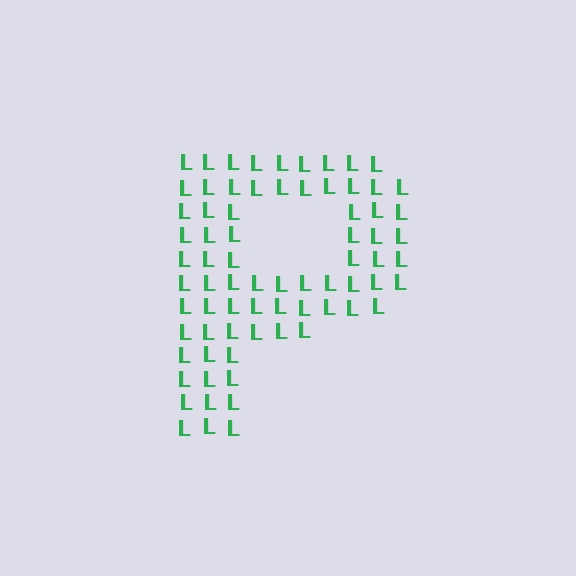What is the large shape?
The large shape is the letter P.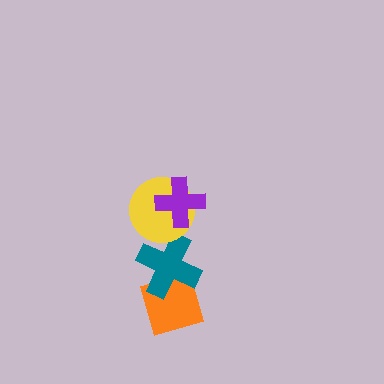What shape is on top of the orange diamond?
The teal cross is on top of the orange diamond.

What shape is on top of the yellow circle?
The purple cross is on top of the yellow circle.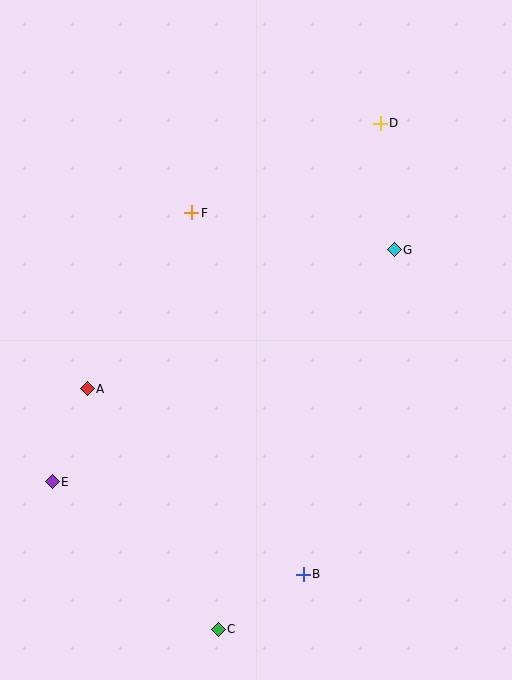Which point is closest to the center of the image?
Point F at (192, 213) is closest to the center.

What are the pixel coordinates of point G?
Point G is at (394, 250).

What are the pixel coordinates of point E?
Point E is at (52, 482).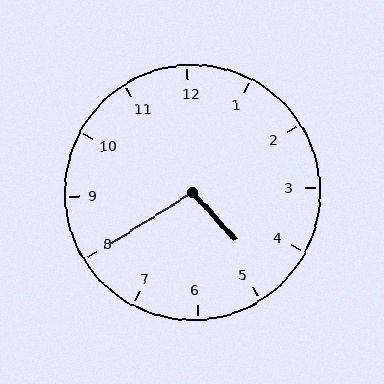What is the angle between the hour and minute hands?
Approximately 100 degrees.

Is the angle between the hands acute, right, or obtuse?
It is obtuse.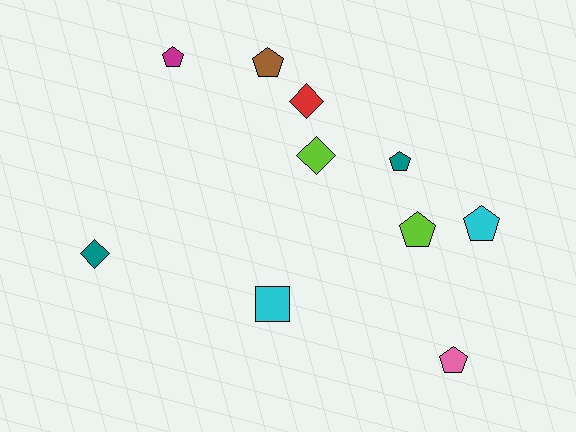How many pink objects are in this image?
There is 1 pink object.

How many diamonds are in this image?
There are 3 diamonds.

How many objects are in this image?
There are 10 objects.